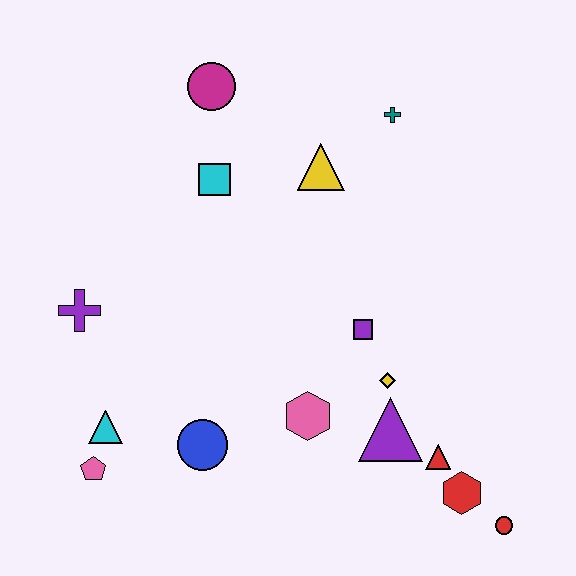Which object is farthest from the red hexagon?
The magenta circle is farthest from the red hexagon.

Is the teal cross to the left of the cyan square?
No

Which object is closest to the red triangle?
The red hexagon is closest to the red triangle.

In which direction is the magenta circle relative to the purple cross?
The magenta circle is above the purple cross.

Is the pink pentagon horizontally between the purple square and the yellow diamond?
No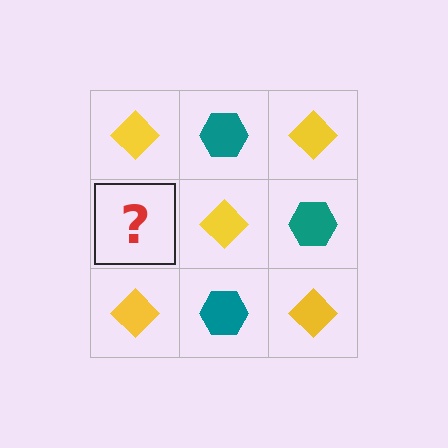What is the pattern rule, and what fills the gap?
The rule is that it alternates yellow diamond and teal hexagon in a checkerboard pattern. The gap should be filled with a teal hexagon.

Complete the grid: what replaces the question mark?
The question mark should be replaced with a teal hexagon.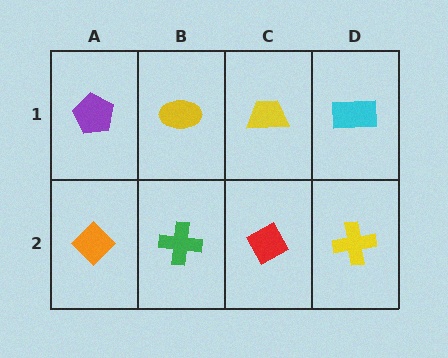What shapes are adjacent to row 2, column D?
A cyan rectangle (row 1, column D), a red diamond (row 2, column C).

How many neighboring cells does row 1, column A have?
2.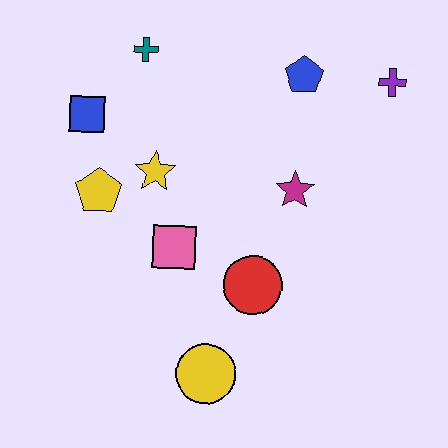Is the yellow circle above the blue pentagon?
No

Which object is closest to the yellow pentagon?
The yellow star is closest to the yellow pentagon.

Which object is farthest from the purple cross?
The yellow circle is farthest from the purple cross.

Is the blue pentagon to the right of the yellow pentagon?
Yes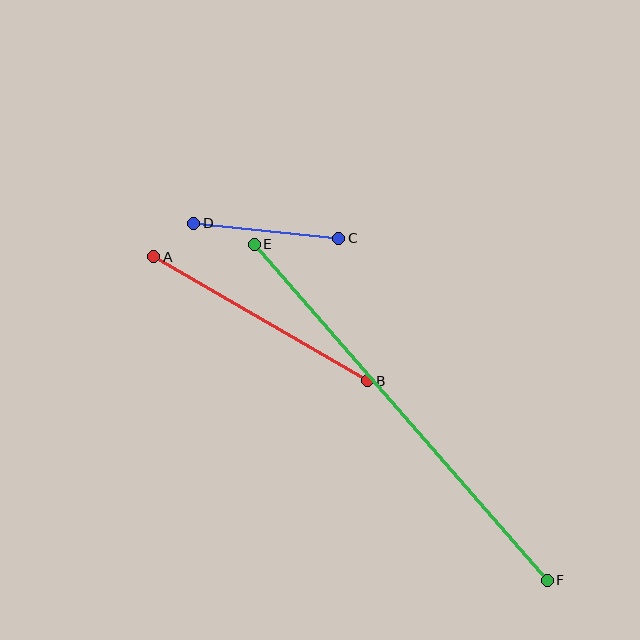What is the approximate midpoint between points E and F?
The midpoint is at approximately (401, 412) pixels.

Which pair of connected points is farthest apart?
Points E and F are farthest apart.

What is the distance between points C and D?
The distance is approximately 146 pixels.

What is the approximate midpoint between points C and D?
The midpoint is at approximately (266, 231) pixels.